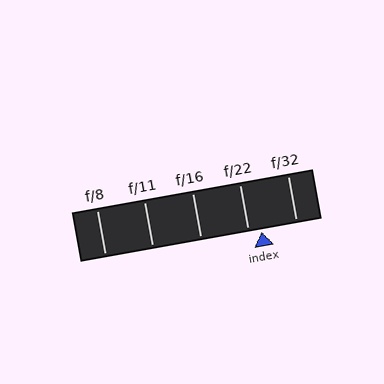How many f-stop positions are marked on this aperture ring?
There are 5 f-stop positions marked.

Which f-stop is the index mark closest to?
The index mark is closest to f/22.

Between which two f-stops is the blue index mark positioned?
The index mark is between f/22 and f/32.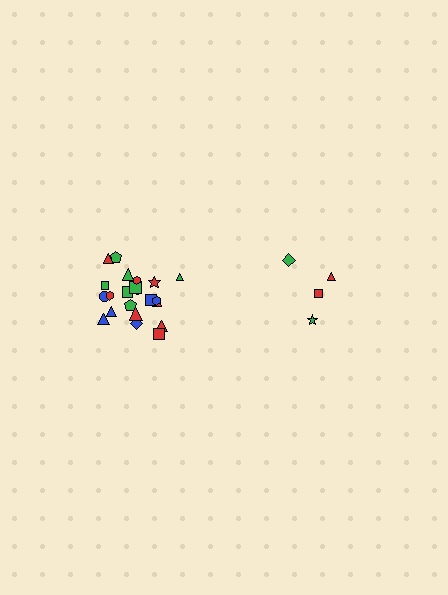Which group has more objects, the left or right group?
The left group.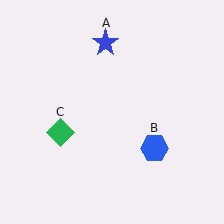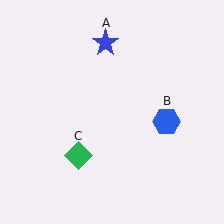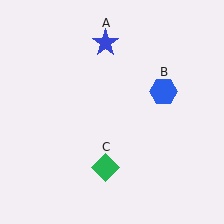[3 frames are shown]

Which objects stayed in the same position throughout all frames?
Blue star (object A) remained stationary.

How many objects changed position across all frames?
2 objects changed position: blue hexagon (object B), green diamond (object C).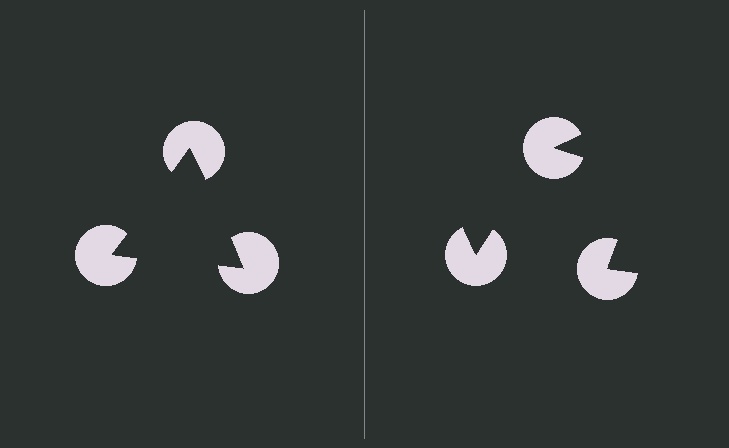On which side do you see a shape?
An illusory triangle appears on the left side. On the right side the wedge cuts are rotated, so no coherent shape forms.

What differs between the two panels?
The pac-man discs are positioned identically on both sides; only the wedge orientations differ. On the left they align to a triangle; on the right they are misaligned.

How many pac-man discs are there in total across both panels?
6 — 3 on each side.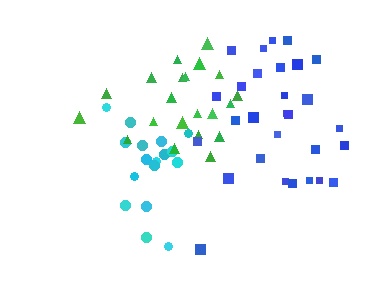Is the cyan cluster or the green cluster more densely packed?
Cyan.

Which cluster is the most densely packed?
Cyan.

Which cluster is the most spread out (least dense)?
Blue.